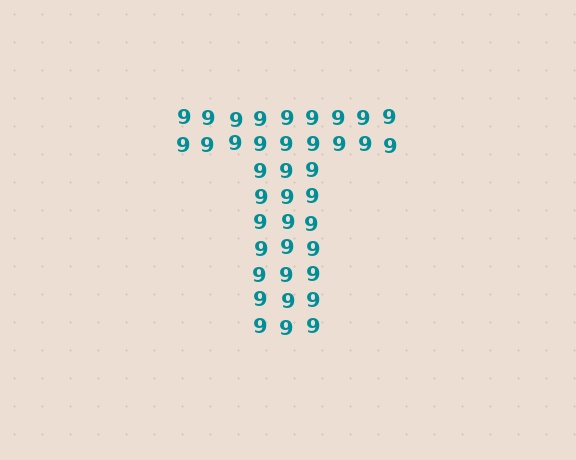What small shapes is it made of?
It is made of small digit 9's.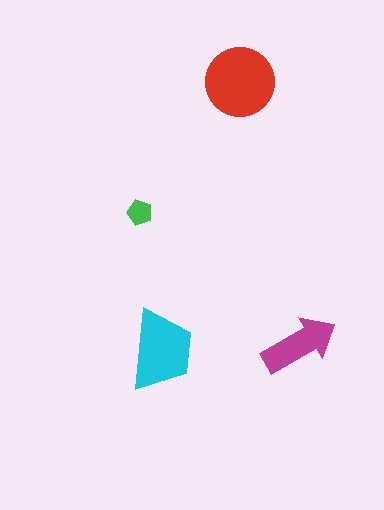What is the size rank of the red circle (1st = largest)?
1st.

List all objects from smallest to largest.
The green pentagon, the magenta arrow, the cyan trapezoid, the red circle.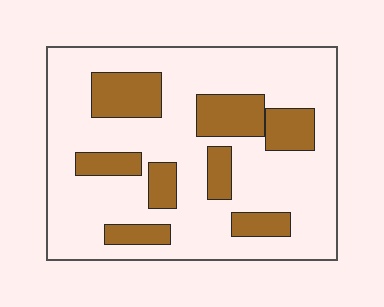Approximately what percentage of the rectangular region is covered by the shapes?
Approximately 25%.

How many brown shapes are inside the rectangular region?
8.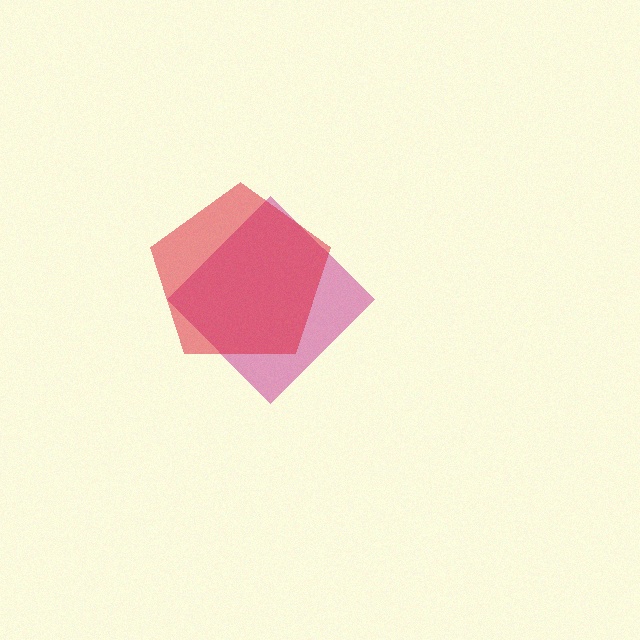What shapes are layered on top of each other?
The layered shapes are: a magenta diamond, a red pentagon.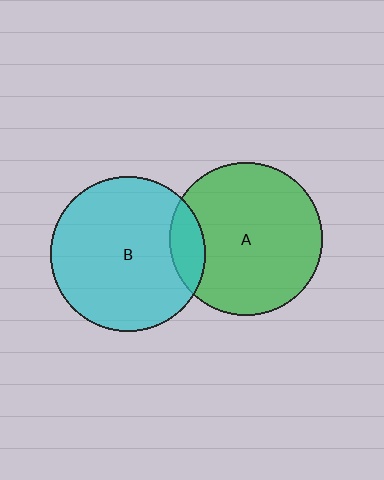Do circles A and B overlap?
Yes.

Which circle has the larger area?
Circle B (cyan).